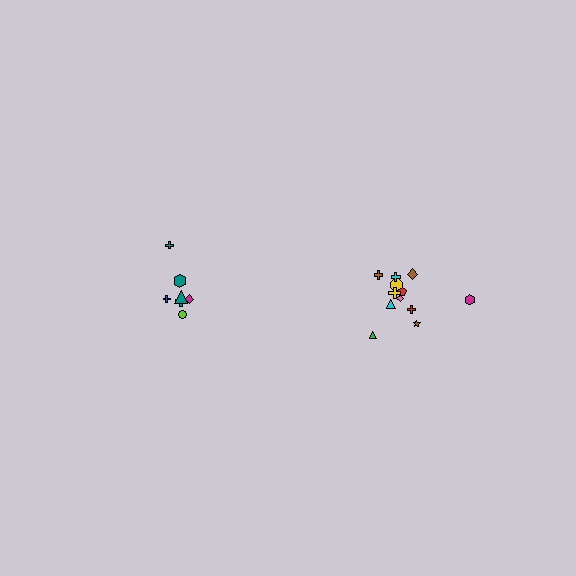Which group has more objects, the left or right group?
The right group.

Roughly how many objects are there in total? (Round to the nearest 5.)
Roughly 20 objects in total.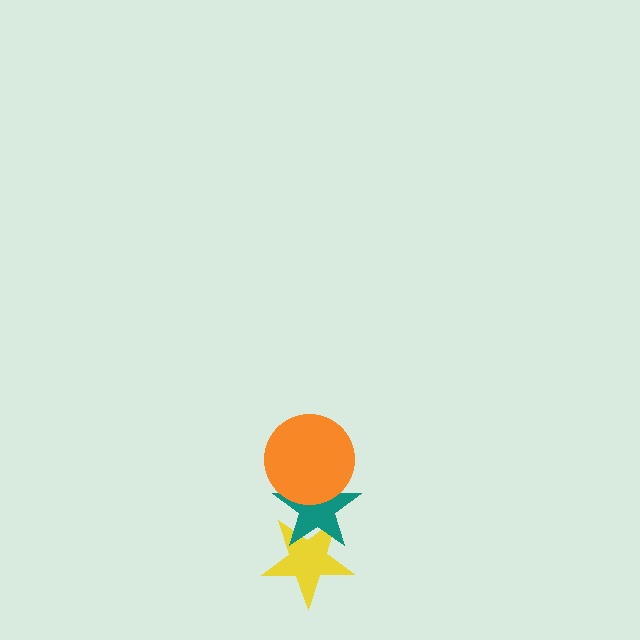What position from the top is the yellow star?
The yellow star is 3rd from the top.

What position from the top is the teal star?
The teal star is 2nd from the top.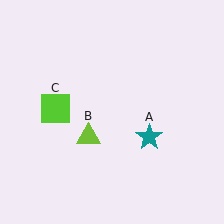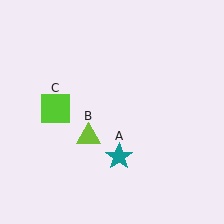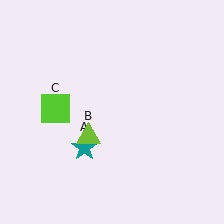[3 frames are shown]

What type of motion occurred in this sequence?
The teal star (object A) rotated clockwise around the center of the scene.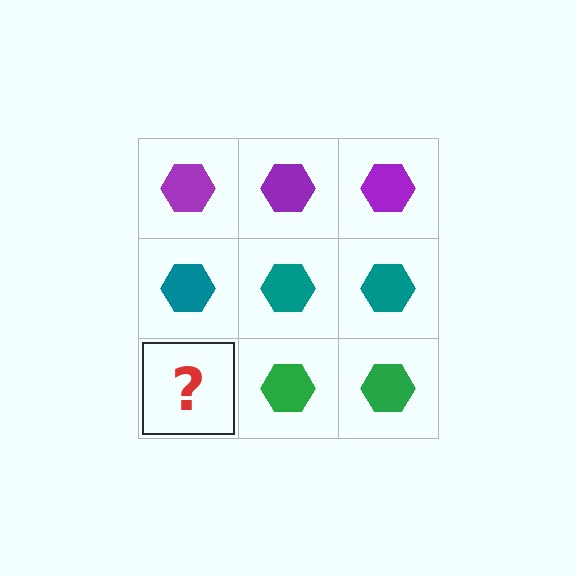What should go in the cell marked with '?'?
The missing cell should contain a green hexagon.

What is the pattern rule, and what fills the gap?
The rule is that each row has a consistent color. The gap should be filled with a green hexagon.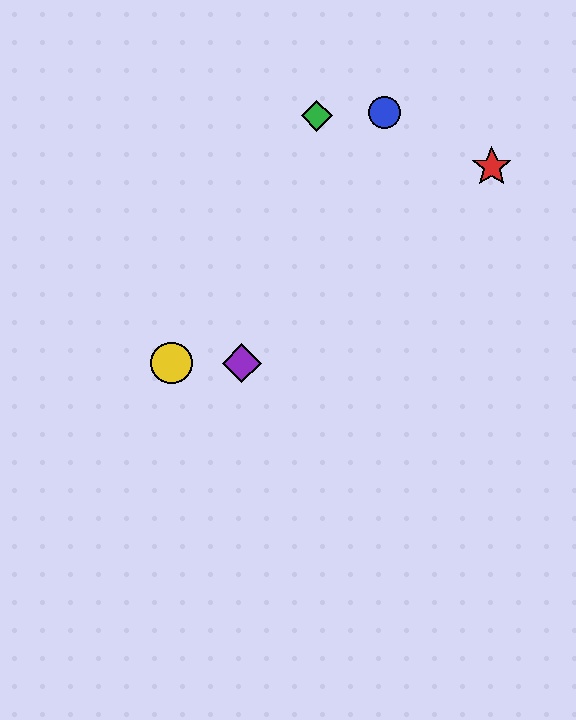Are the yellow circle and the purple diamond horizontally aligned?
Yes, both are at y≈363.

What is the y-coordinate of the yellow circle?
The yellow circle is at y≈363.